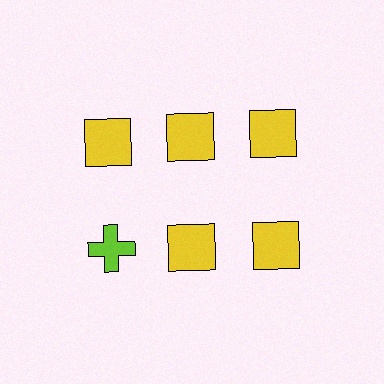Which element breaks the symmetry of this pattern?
The lime cross in the second row, leftmost column breaks the symmetry. All other shapes are yellow squares.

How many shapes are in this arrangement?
There are 6 shapes arranged in a grid pattern.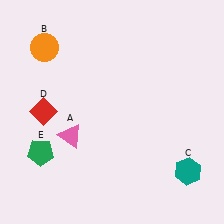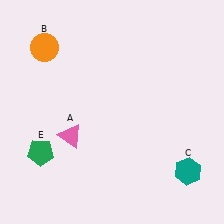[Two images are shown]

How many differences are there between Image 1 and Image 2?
There is 1 difference between the two images.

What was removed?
The red diamond (D) was removed in Image 2.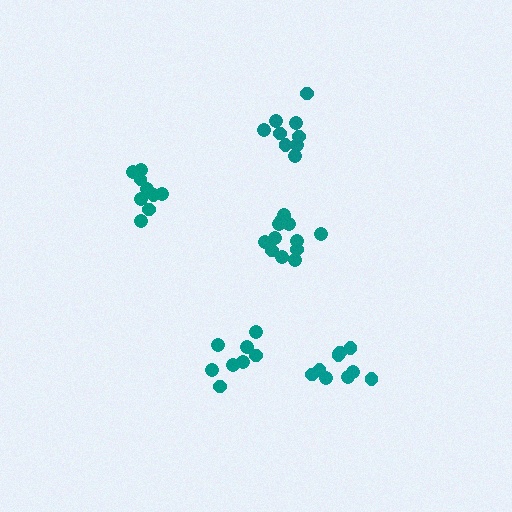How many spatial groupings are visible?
There are 5 spatial groupings.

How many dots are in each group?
Group 1: 9 dots, Group 2: 8 dots, Group 3: 12 dots, Group 4: 9 dots, Group 5: 9 dots (47 total).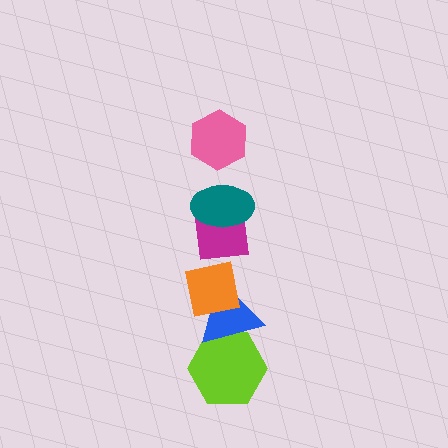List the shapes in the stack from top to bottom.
From top to bottom: the pink hexagon, the teal ellipse, the magenta square, the orange square, the blue triangle, the lime hexagon.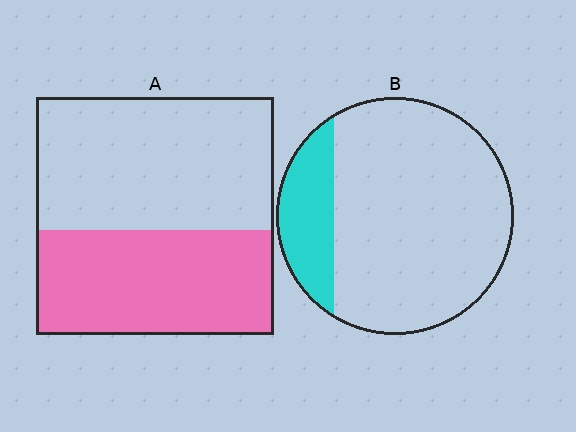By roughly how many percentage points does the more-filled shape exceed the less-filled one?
By roughly 25 percentage points (A over B).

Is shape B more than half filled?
No.